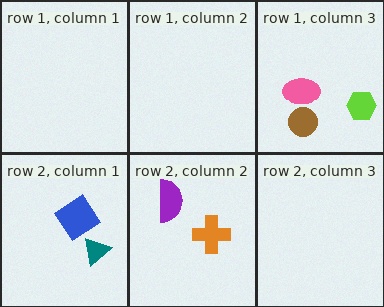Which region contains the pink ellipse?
The row 1, column 3 region.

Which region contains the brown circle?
The row 1, column 3 region.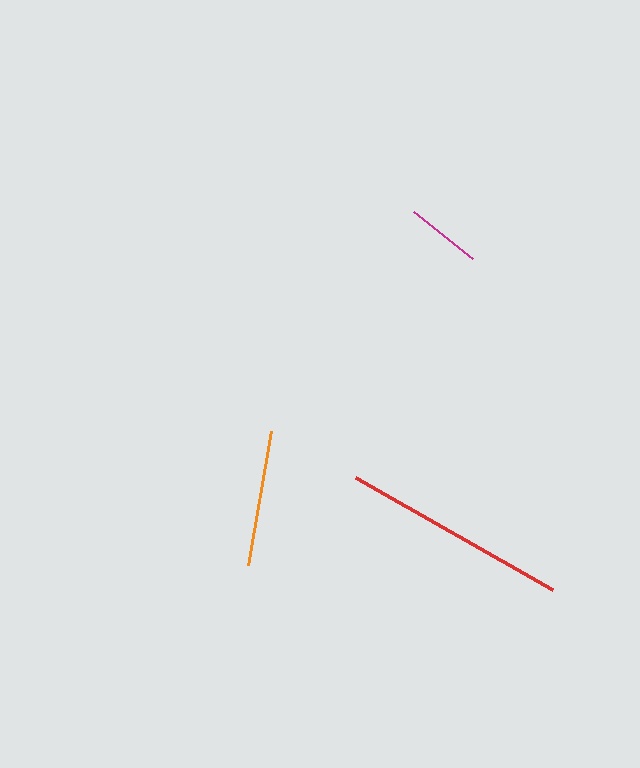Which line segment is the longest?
The red line is the longest at approximately 227 pixels.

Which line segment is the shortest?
The magenta line is the shortest at approximately 75 pixels.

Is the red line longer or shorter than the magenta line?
The red line is longer than the magenta line.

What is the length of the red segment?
The red segment is approximately 227 pixels long.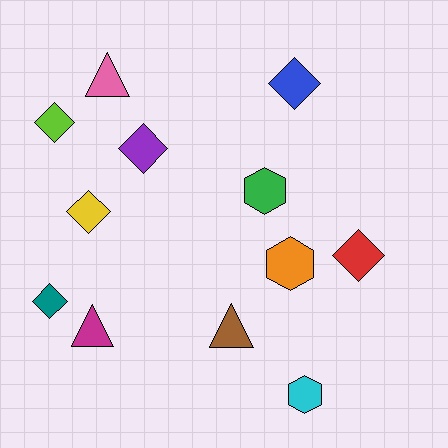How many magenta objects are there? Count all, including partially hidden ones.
There is 1 magenta object.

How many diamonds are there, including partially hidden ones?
There are 6 diamonds.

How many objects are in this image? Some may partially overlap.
There are 12 objects.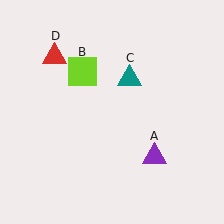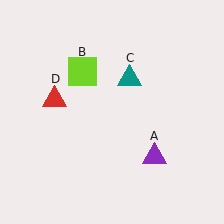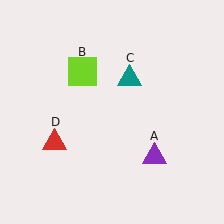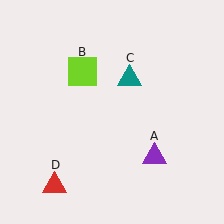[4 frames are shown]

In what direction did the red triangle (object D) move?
The red triangle (object D) moved down.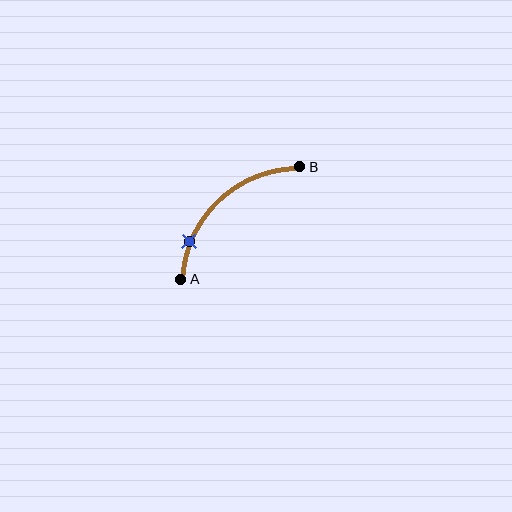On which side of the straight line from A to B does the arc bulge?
The arc bulges above and to the left of the straight line connecting A and B.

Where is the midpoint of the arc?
The arc midpoint is the point on the curve farthest from the straight line joining A and B. It sits above and to the left of that line.